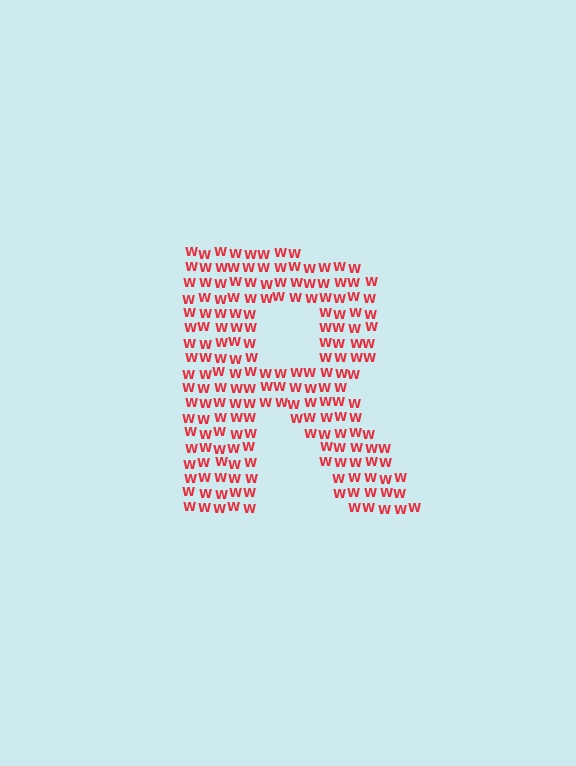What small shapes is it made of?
It is made of small letter W's.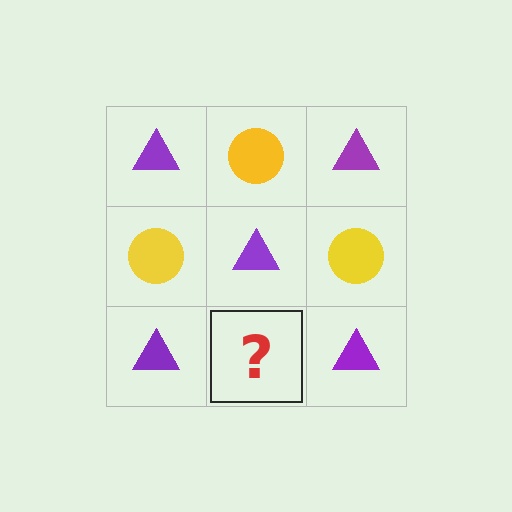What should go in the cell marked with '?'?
The missing cell should contain a yellow circle.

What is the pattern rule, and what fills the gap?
The rule is that it alternates purple triangle and yellow circle in a checkerboard pattern. The gap should be filled with a yellow circle.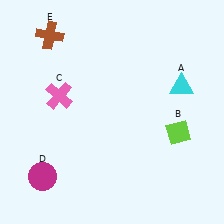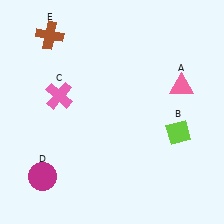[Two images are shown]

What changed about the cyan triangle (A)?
In Image 1, A is cyan. In Image 2, it changed to pink.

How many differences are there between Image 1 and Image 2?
There is 1 difference between the two images.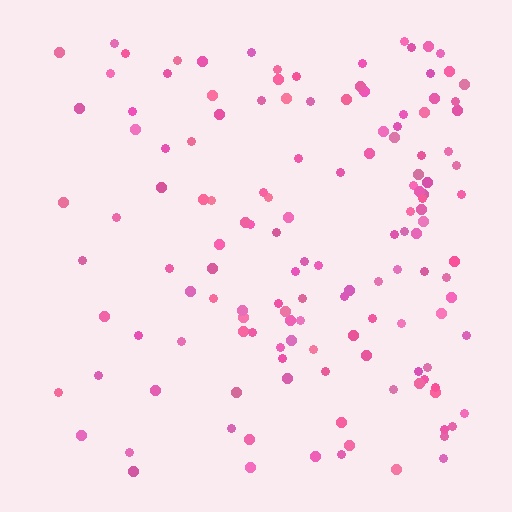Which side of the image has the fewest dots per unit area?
The left.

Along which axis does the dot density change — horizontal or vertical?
Horizontal.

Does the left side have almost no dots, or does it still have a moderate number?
Still a moderate number, just noticeably fewer than the right.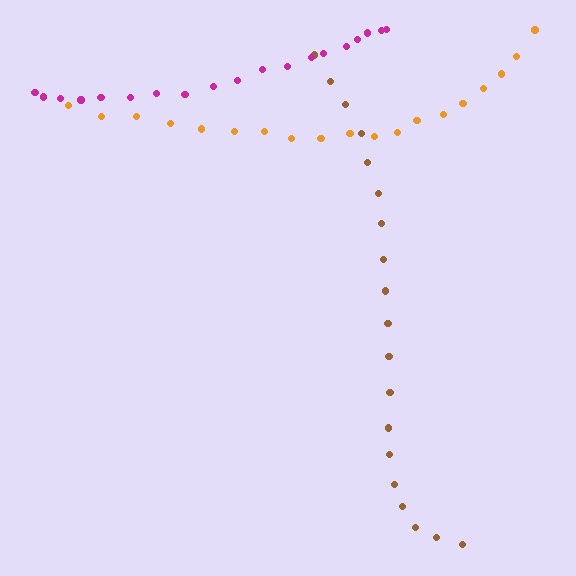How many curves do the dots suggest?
There are 3 distinct paths.